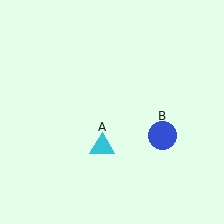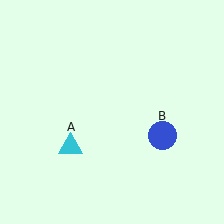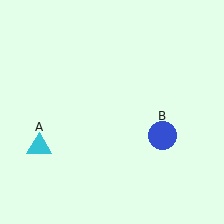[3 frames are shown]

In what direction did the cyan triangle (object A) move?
The cyan triangle (object A) moved left.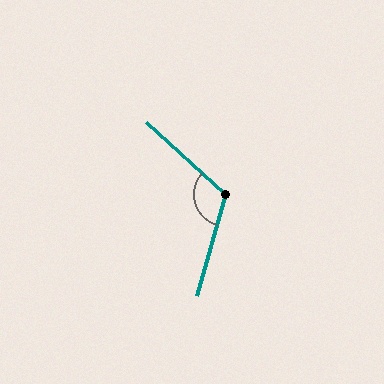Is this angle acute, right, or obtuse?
It is obtuse.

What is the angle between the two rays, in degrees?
Approximately 117 degrees.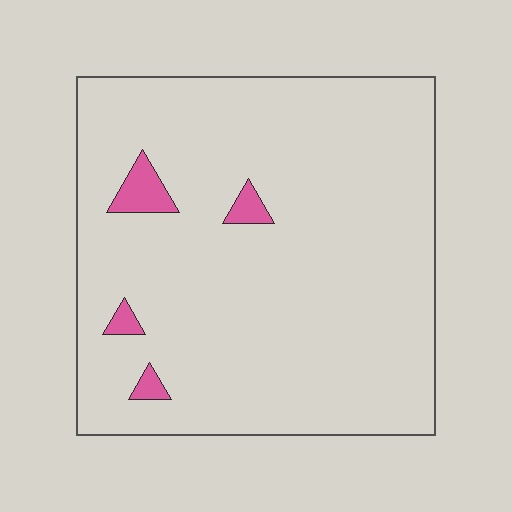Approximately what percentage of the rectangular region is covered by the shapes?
Approximately 5%.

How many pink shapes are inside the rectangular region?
4.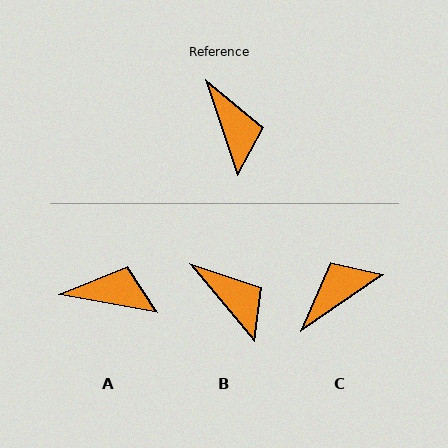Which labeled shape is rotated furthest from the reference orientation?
C, about 106 degrees away.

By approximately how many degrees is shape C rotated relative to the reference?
Approximately 106 degrees counter-clockwise.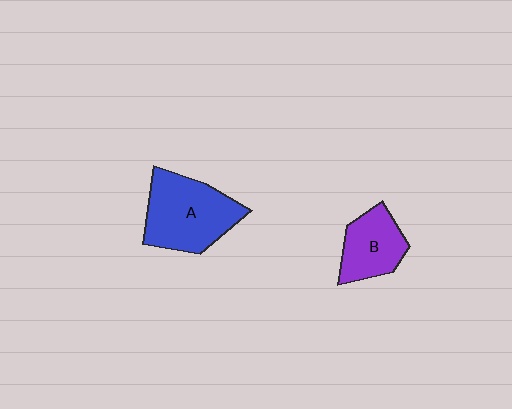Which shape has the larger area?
Shape A (blue).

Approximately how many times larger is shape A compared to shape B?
Approximately 1.6 times.